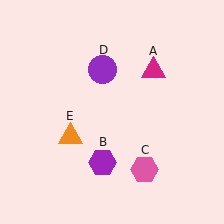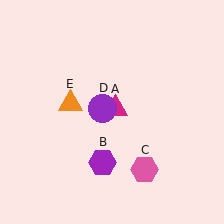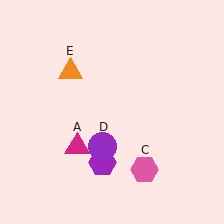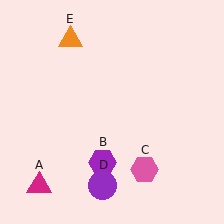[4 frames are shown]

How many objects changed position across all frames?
3 objects changed position: magenta triangle (object A), purple circle (object D), orange triangle (object E).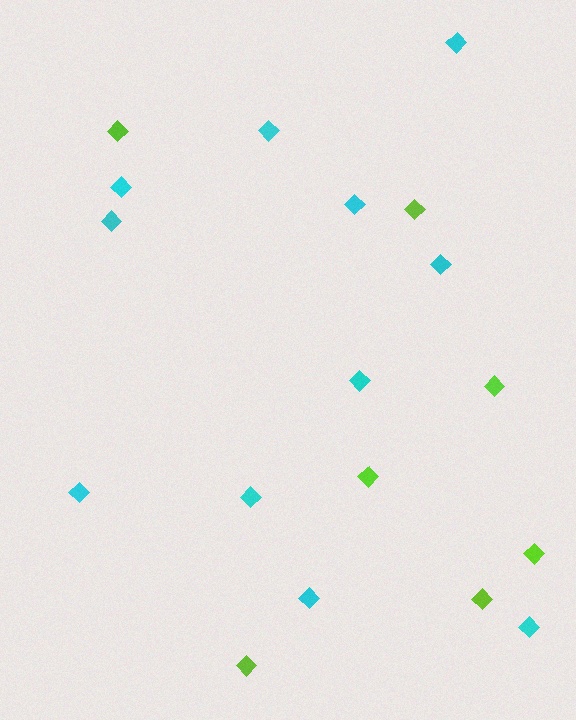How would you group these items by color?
There are 2 groups: one group of cyan diamonds (11) and one group of lime diamonds (7).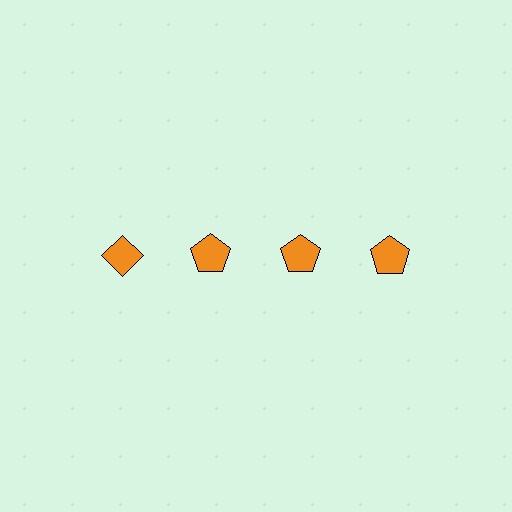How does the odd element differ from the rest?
It has a different shape: diamond instead of pentagon.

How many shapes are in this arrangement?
There are 4 shapes arranged in a grid pattern.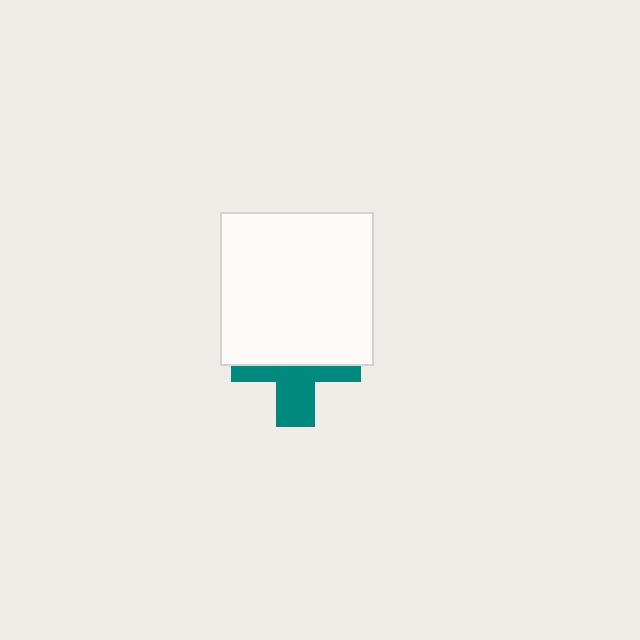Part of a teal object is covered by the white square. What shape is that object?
It is a cross.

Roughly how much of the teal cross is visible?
About half of it is visible (roughly 45%).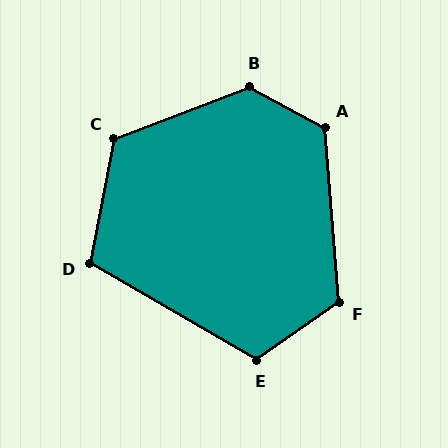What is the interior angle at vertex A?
Approximately 123 degrees (obtuse).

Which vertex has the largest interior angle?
B, at approximately 131 degrees.